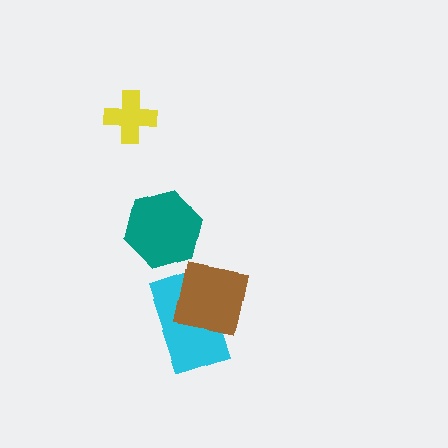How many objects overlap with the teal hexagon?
0 objects overlap with the teal hexagon.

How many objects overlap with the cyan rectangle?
1 object overlaps with the cyan rectangle.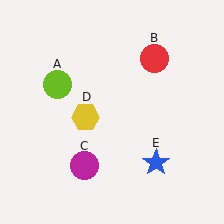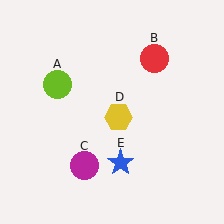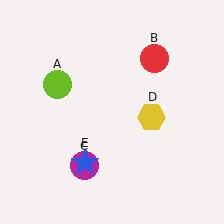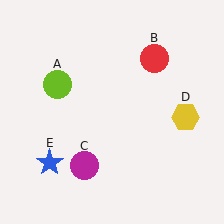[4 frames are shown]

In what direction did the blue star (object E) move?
The blue star (object E) moved left.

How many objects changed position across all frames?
2 objects changed position: yellow hexagon (object D), blue star (object E).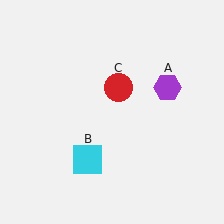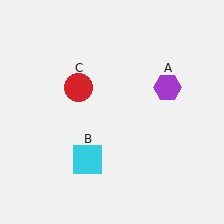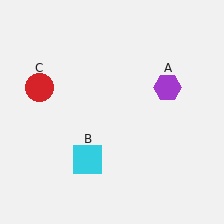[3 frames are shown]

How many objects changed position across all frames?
1 object changed position: red circle (object C).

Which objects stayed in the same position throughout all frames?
Purple hexagon (object A) and cyan square (object B) remained stationary.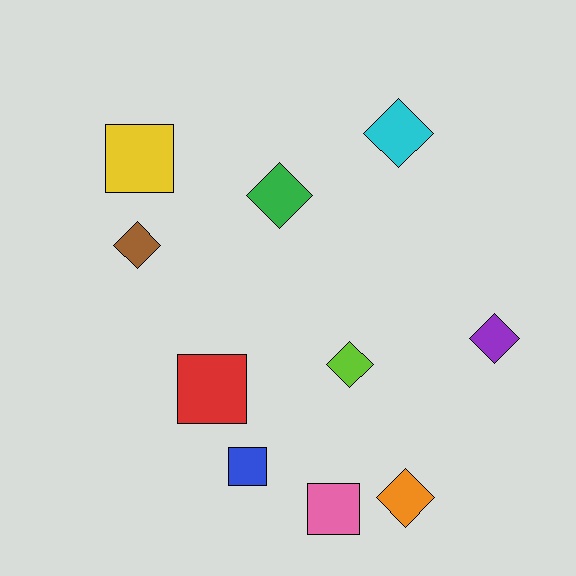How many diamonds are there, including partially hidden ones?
There are 6 diamonds.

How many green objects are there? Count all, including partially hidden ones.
There is 1 green object.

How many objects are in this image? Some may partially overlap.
There are 10 objects.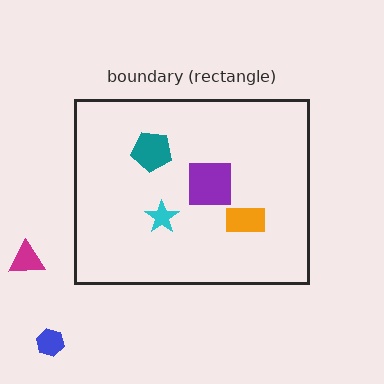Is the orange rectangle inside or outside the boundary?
Inside.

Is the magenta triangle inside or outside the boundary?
Outside.